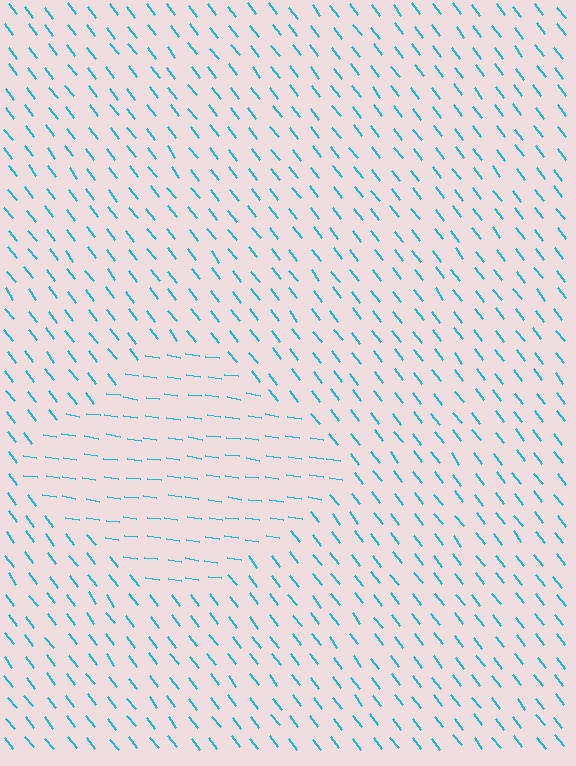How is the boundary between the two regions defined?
The boundary is defined purely by a change in line orientation (approximately 45 degrees difference). All lines are the same color and thickness.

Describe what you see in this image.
The image is filled with small cyan line segments. A diamond region in the image has lines oriented differently from the surrounding lines, creating a visible texture boundary.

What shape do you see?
I see a diamond.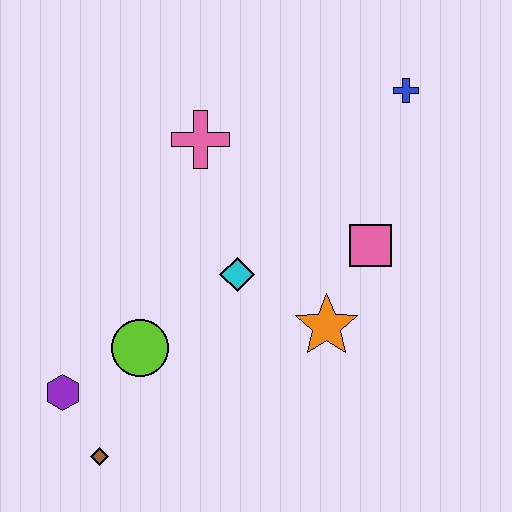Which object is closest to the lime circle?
The purple hexagon is closest to the lime circle.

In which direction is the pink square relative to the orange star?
The pink square is above the orange star.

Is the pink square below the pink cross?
Yes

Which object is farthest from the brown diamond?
The blue cross is farthest from the brown diamond.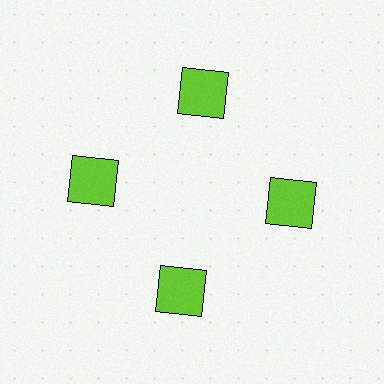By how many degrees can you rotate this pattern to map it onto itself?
The pattern maps onto itself every 90 degrees of rotation.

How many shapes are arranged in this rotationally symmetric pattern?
There are 4 shapes, arranged in 4 groups of 1.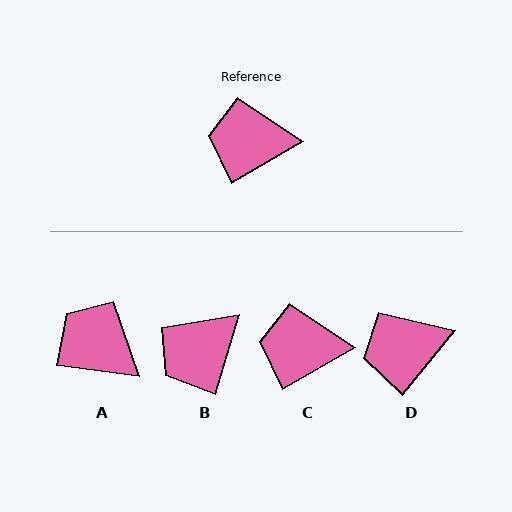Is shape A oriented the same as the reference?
No, it is off by about 37 degrees.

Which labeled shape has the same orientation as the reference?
C.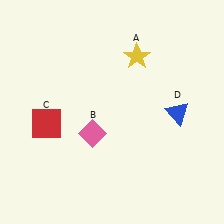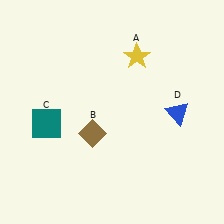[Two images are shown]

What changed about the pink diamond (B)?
In Image 1, B is pink. In Image 2, it changed to brown.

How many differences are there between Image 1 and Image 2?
There are 2 differences between the two images.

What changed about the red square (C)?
In Image 1, C is red. In Image 2, it changed to teal.